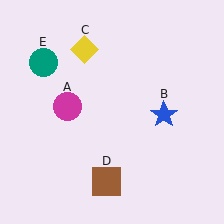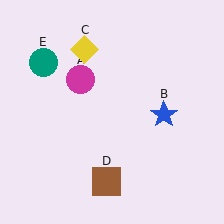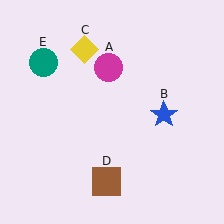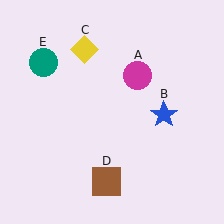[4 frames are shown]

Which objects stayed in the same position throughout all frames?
Blue star (object B) and yellow diamond (object C) and brown square (object D) and teal circle (object E) remained stationary.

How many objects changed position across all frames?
1 object changed position: magenta circle (object A).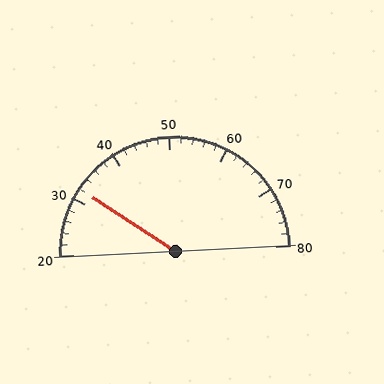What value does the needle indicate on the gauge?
The needle indicates approximately 32.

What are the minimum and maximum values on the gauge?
The gauge ranges from 20 to 80.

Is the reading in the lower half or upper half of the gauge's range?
The reading is in the lower half of the range (20 to 80).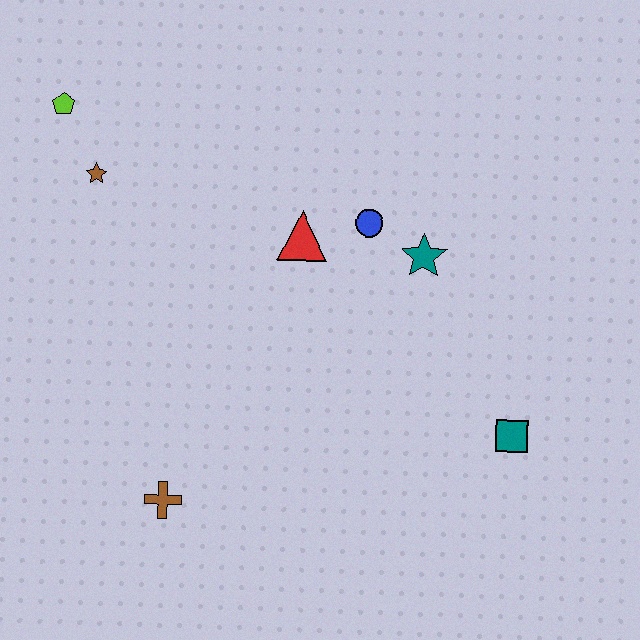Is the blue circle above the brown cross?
Yes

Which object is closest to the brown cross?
The red triangle is closest to the brown cross.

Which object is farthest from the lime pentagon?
The teal square is farthest from the lime pentagon.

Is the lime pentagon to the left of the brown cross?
Yes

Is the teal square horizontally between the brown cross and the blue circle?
No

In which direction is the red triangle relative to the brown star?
The red triangle is to the right of the brown star.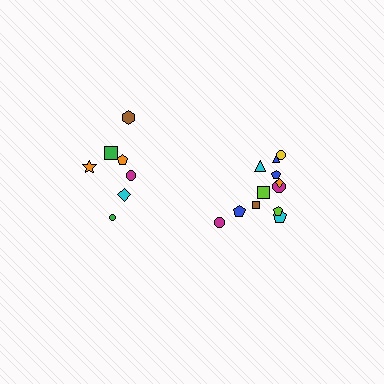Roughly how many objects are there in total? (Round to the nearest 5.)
Roughly 20 objects in total.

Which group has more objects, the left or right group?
The right group.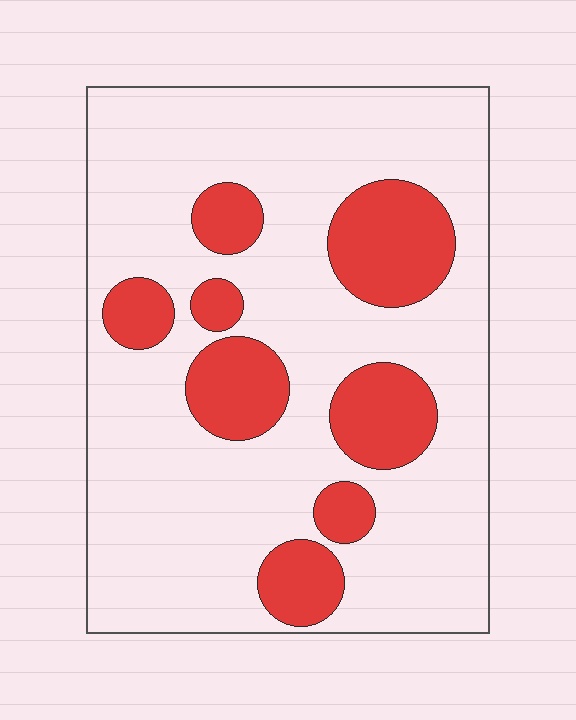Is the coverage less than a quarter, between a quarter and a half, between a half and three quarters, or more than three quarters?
Less than a quarter.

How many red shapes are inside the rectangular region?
8.